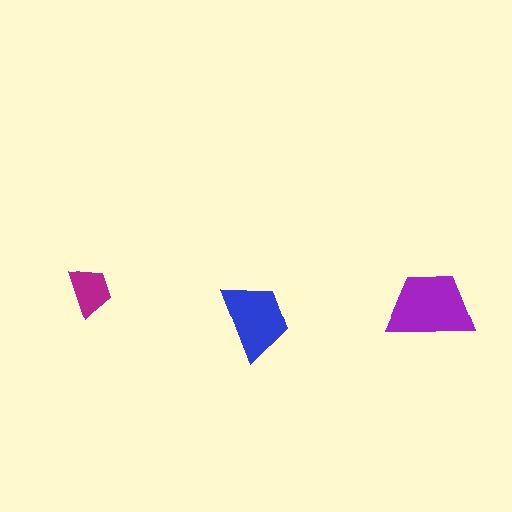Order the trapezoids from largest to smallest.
the purple one, the blue one, the magenta one.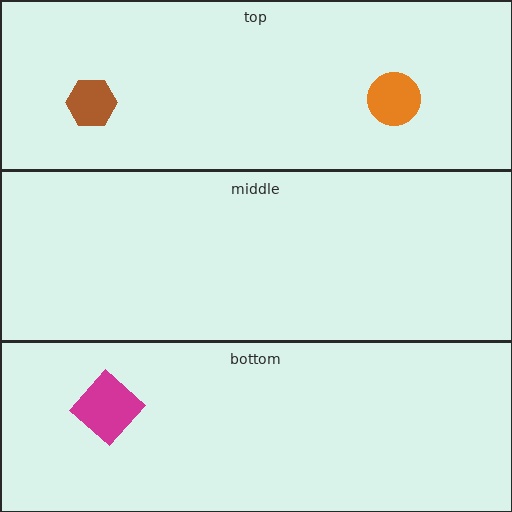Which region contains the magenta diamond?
The bottom region.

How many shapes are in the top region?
2.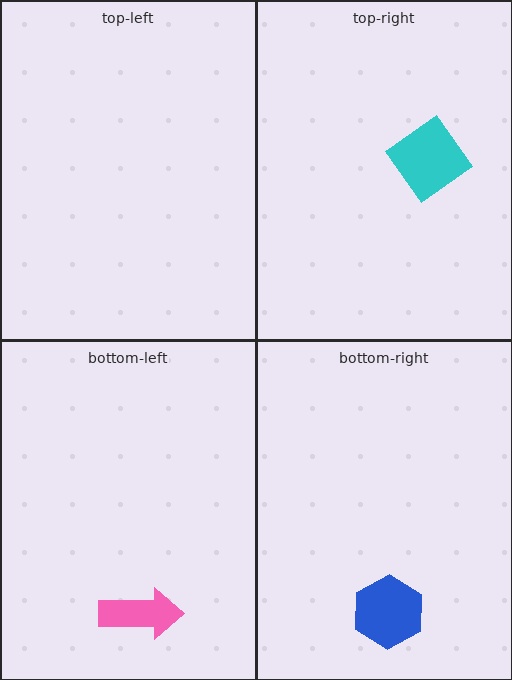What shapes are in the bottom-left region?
The pink arrow.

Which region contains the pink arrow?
The bottom-left region.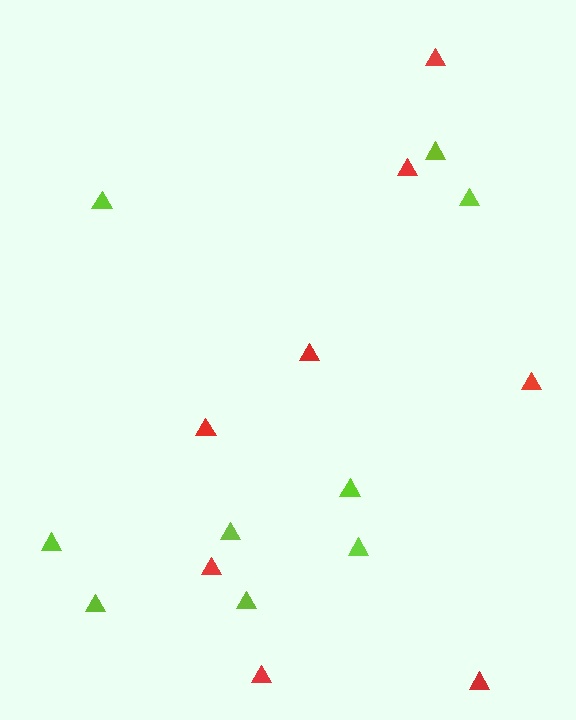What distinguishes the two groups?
There are 2 groups: one group of red triangles (8) and one group of lime triangles (9).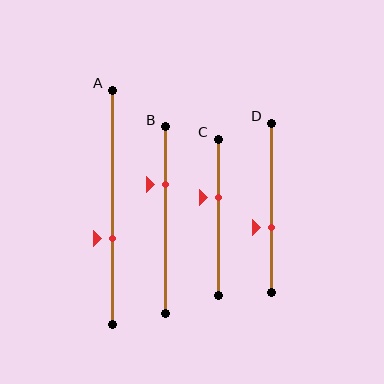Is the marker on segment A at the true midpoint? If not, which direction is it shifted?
No, the marker on segment A is shifted downward by about 14% of the segment length.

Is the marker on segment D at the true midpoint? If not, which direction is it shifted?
No, the marker on segment D is shifted downward by about 12% of the segment length.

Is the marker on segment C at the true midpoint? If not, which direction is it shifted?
No, the marker on segment C is shifted upward by about 13% of the segment length.